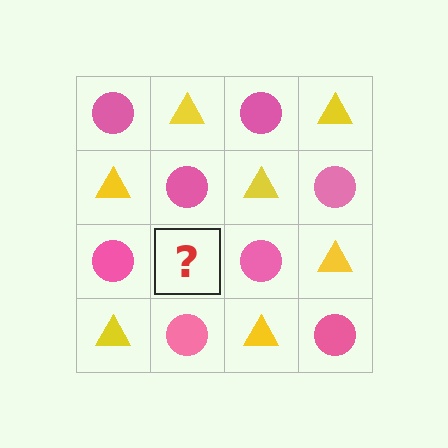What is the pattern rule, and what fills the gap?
The rule is that it alternates pink circle and yellow triangle in a checkerboard pattern. The gap should be filled with a yellow triangle.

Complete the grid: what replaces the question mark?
The question mark should be replaced with a yellow triangle.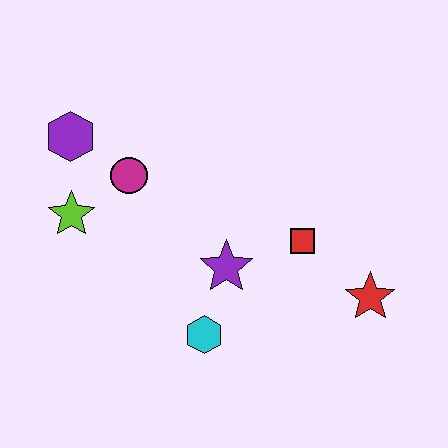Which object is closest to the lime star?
The magenta circle is closest to the lime star.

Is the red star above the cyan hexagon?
Yes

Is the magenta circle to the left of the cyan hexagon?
Yes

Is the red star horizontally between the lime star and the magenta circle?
No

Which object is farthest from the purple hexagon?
The red star is farthest from the purple hexagon.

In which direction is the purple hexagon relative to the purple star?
The purple hexagon is to the left of the purple star.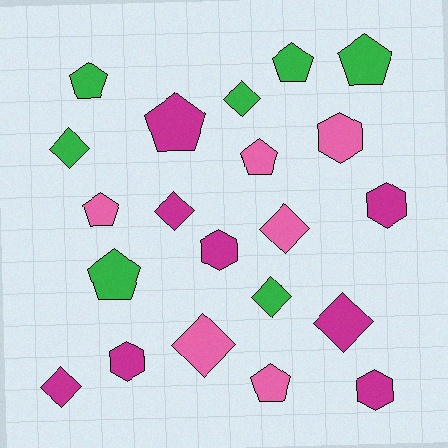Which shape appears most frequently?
Pentagon, with 8 objects.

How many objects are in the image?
There are 21 objects.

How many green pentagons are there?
There are 4 green pentagons.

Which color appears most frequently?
Magenta, with 8 objects.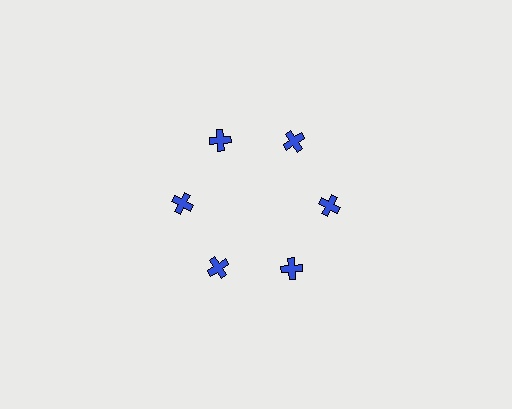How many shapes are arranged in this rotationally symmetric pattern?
There are 6 shapes, arranged in 6 groups of 1.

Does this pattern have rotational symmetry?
Yes, this pattern has 6-fold rotational symmetry. It looks the same after rotating 60 degrees around the center.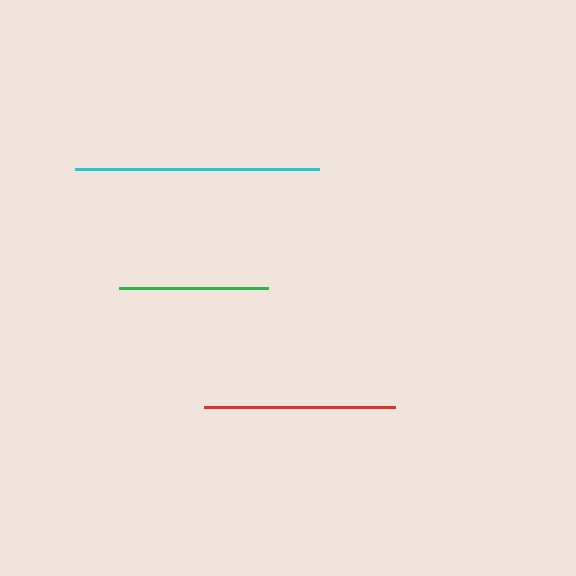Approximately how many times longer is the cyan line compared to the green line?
The cyan line is approximately 1.6 times the length of the green line.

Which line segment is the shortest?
The green line is the shortest at approximately 149 pixels.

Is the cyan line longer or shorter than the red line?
The cyan line is longer than the red line.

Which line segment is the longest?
The cyan line is the longest at approximately 244 pixels.